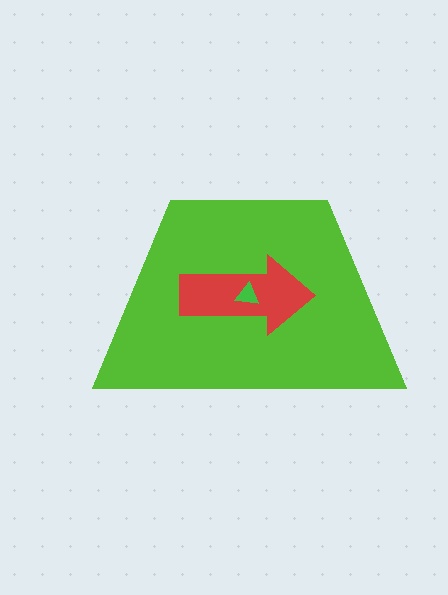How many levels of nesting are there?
3.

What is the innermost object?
The green triangle.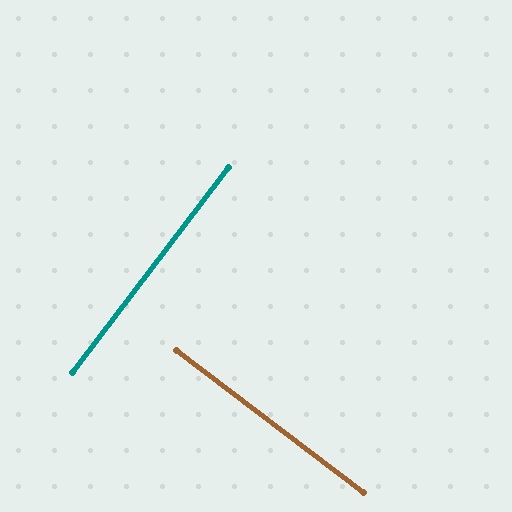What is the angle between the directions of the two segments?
Approximately 90 degrees.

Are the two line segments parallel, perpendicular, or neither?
Perpendicular — they meet at approximately 90°.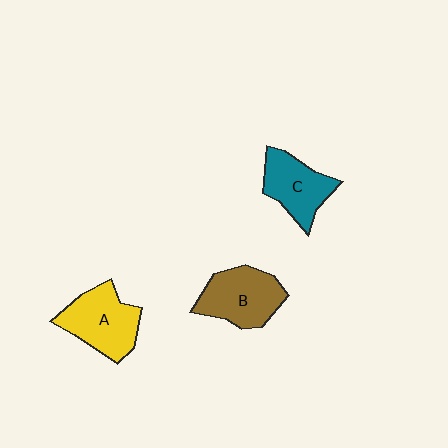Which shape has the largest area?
Shape A (yellow).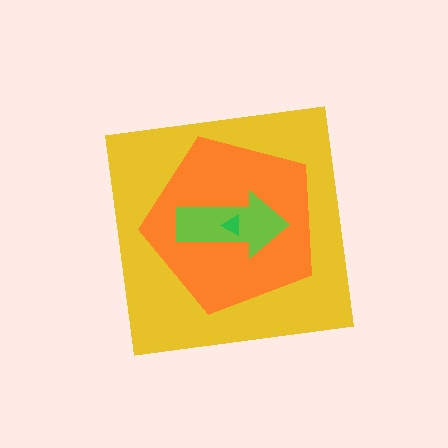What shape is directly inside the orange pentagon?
The lime arrow.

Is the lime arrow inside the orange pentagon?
Yes.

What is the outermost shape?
The yellow square.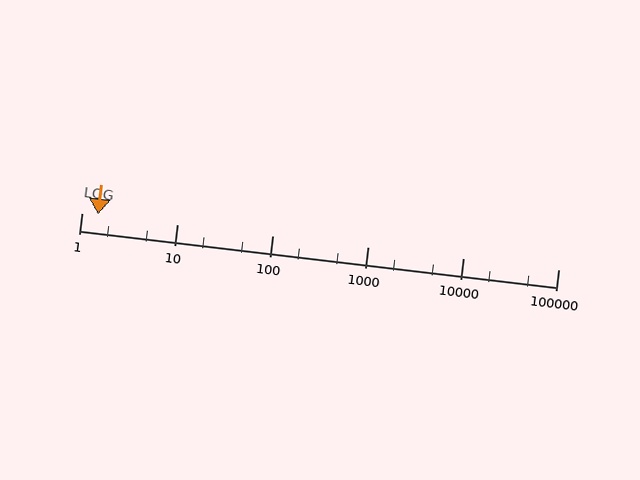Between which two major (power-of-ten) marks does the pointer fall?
The pointer is between 1 and 10.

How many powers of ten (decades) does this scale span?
The scale spans 5 decades, from 1 to 100000.